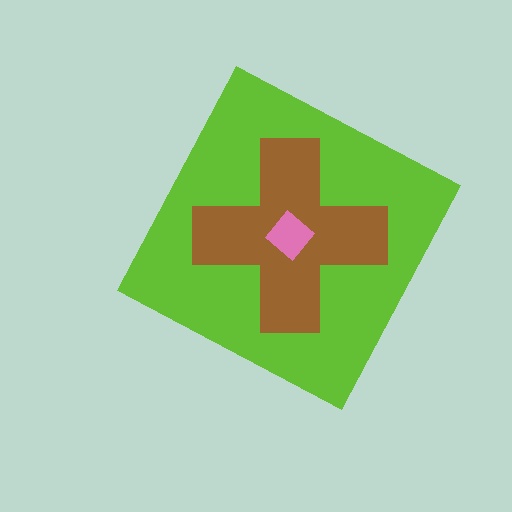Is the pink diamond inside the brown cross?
Yes.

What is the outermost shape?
The lime diamond.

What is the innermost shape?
The pink diamond.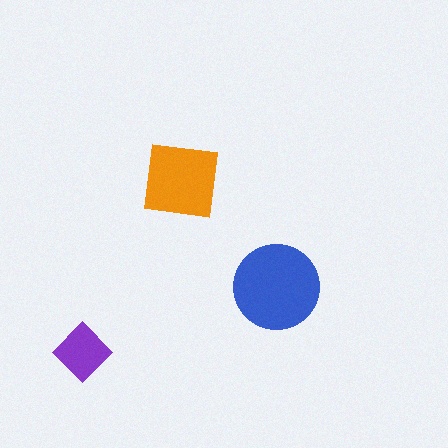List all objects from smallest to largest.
The purple diamond, the orange square, the blue circle.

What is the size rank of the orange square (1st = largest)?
2nd.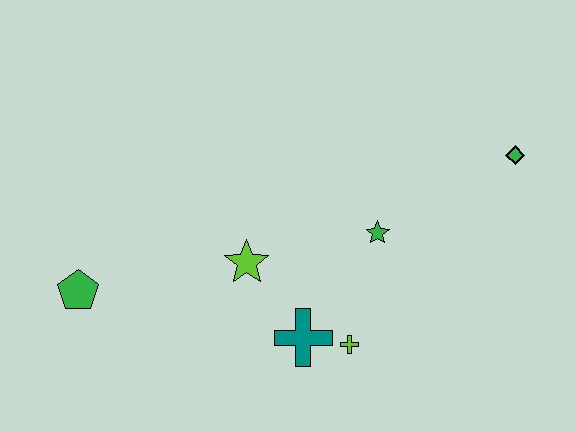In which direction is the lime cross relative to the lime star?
The lime cross is to the right of the lime star.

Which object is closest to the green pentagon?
The lime star is closest to the green pentagon.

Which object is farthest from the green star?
The green pentagon is farthest from the green star.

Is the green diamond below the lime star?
No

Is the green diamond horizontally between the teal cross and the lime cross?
No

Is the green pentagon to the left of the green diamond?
Yes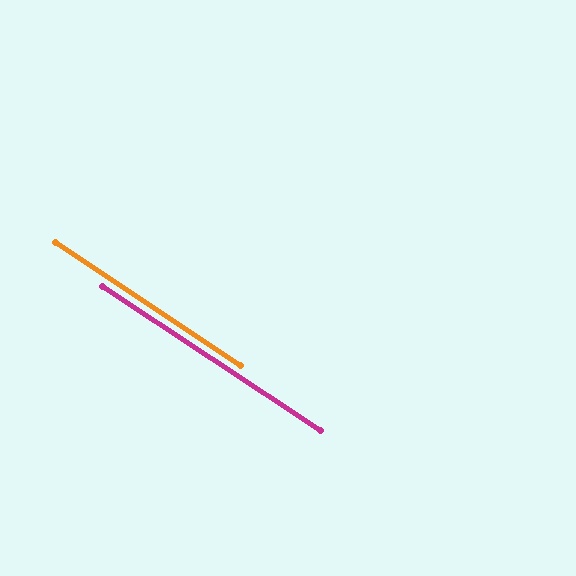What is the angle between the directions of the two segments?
Approximately 0 degrees.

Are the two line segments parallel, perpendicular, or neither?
Parallel — their directions differ by only 0.2°.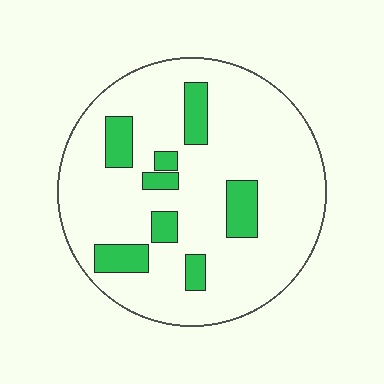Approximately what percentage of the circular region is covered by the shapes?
Approximately 15%.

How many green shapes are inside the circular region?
8.